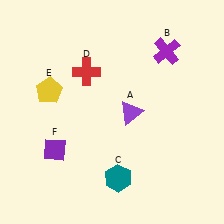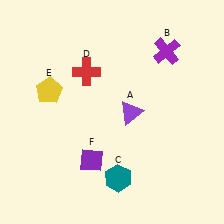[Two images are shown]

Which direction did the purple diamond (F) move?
The purple diamond (F) moved right.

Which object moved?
The purple diamond (F) moved right.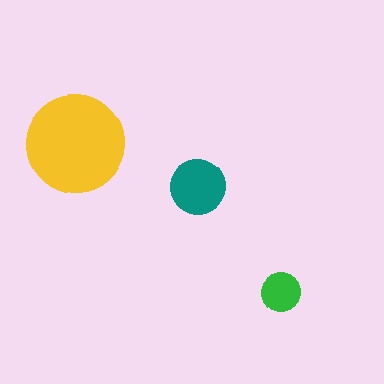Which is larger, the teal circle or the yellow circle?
The yellow one.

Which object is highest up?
The yellow circle is topmost.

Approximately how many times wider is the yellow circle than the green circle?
About 2.5 times wider.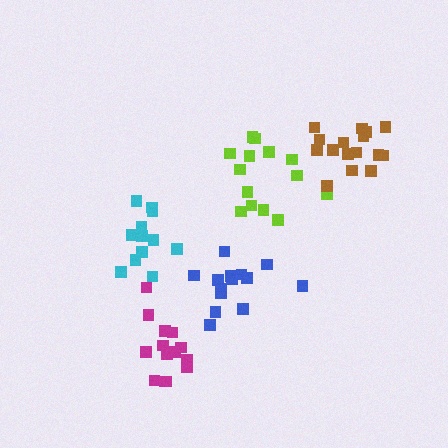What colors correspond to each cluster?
The clusters are colored: lime, brown, cyan, blue, magenta.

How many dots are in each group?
Group 1: 14 dots, Group 2: 16 dots, Group 3: 12 dots, Group 4: 14 dots, Group 5: 14 dots (70 total).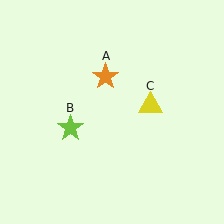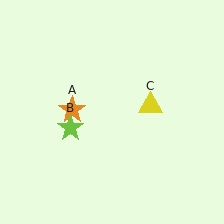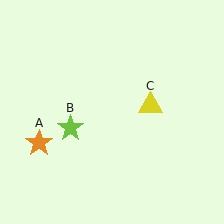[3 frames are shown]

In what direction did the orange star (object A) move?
The orange star (object A) moved down and to the left.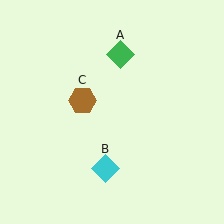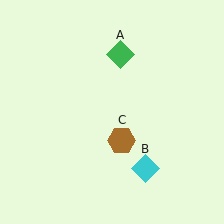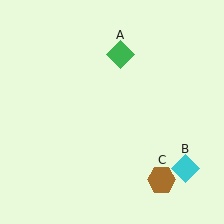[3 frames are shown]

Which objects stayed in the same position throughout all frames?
Green diamond (object A) remained stationary.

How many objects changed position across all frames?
2 objects changed position: cyan diamond (object B), brown hexagon (object C).